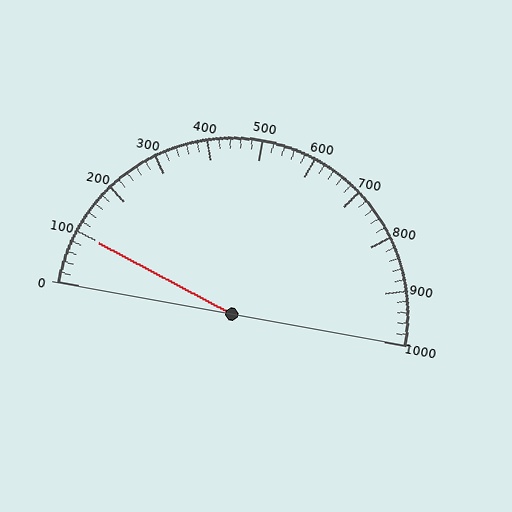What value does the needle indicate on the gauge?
The needle indicates approximately 100.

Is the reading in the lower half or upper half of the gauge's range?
The reading is in the lower half of the range (0 to 1000).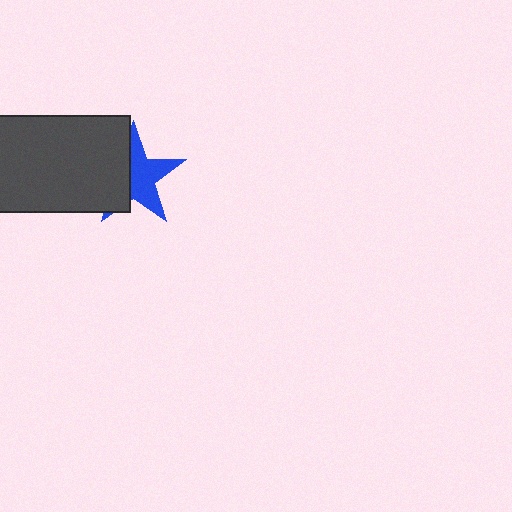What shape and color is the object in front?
The object in front is a dark gray rectangle.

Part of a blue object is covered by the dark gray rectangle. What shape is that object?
It is a star.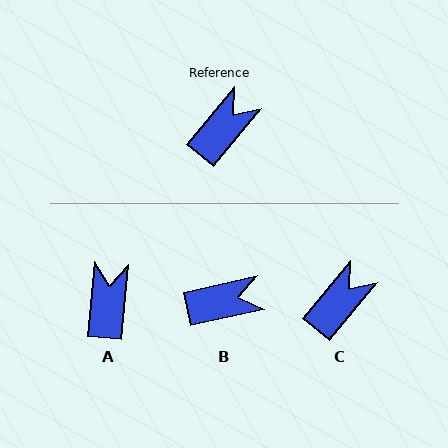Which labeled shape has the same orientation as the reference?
C.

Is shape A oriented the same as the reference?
No, it is off by about 34 degrees.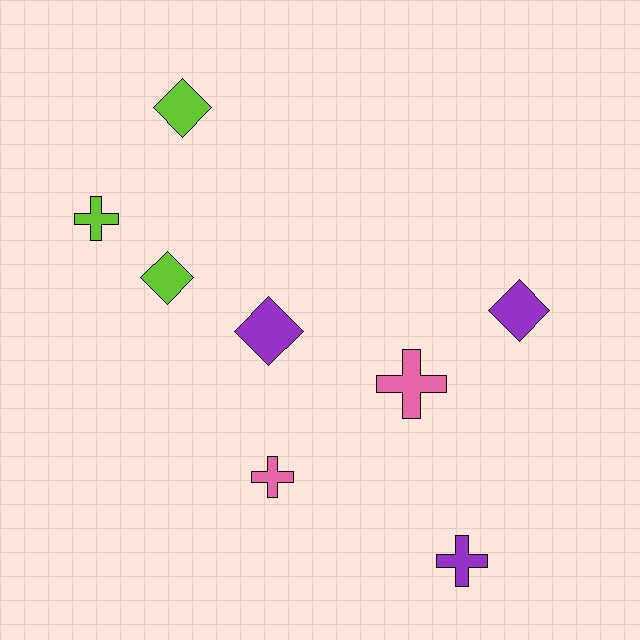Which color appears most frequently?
Lime, with 3 objects.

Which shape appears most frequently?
Diamond, with 4 objects.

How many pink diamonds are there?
There are no pink diamonds.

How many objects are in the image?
There are 8 objects.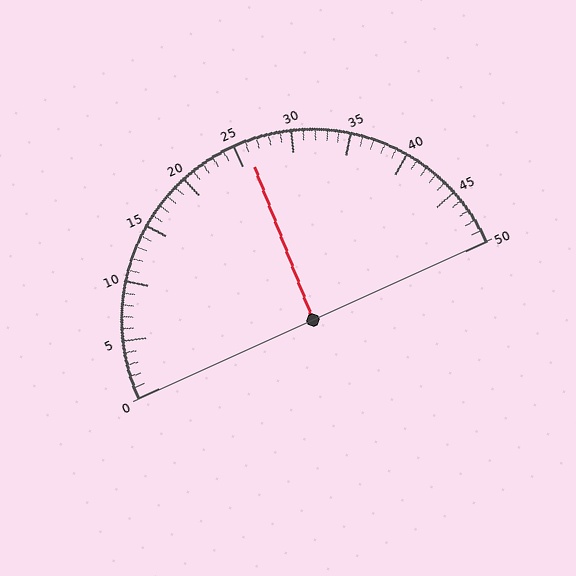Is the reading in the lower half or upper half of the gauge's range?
The reading is in the upper half of the range (0 to 50).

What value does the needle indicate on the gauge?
The needle indicates approximately 26.